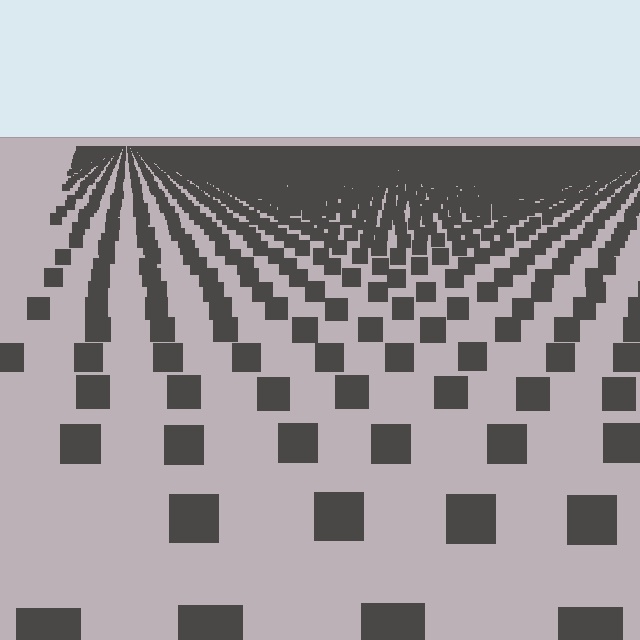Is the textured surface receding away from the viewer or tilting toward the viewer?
The surface is receding away from the viewer. Texture elements get smaller and denser toward the top.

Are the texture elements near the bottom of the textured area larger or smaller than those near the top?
Larger. Near the bottom, elements are closer to the viewer and appear at a bigger on-screen size.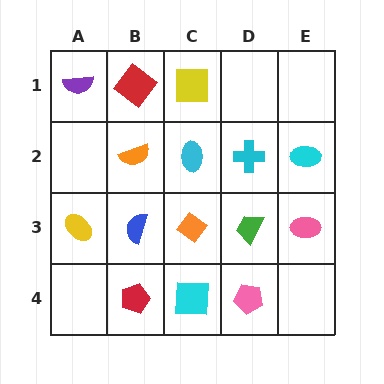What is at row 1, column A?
A purple semicircle.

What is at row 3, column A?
A yellow ellipse.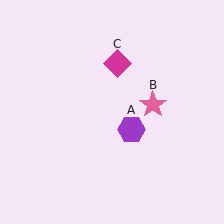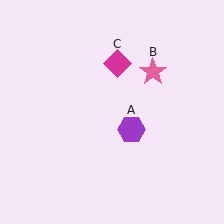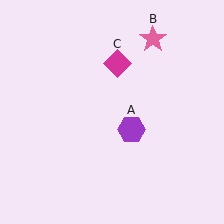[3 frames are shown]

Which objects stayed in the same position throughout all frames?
Purple hexagon (object A) and magenta diamond (object C) remained stationary.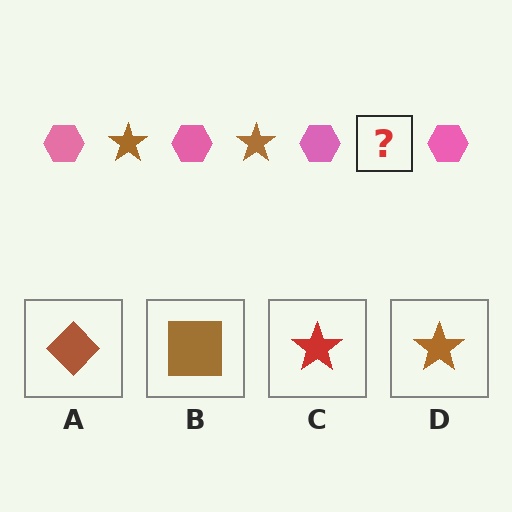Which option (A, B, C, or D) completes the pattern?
D.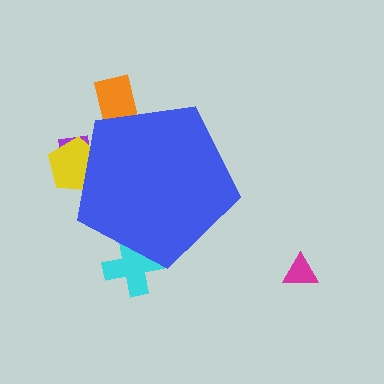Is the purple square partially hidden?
Yes, the purple square is partially hidden behind the blue pentagon.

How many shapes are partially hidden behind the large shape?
4 shapes are partially hidden.